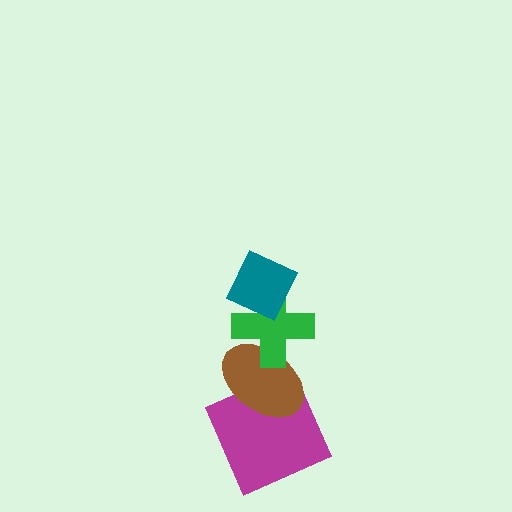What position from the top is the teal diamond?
The teal diamond is 1st from the top.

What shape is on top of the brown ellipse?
The green cross is on top of the brown ellipse.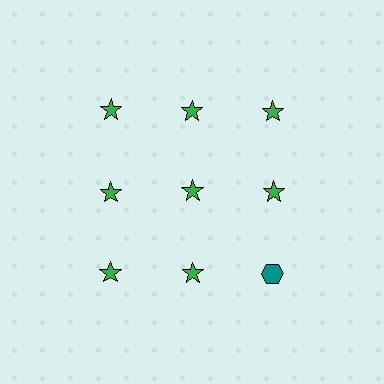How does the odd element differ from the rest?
It differs in both color (teal instead of green) and shape (hexagon instead of star).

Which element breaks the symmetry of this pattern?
The teal hexagon in the third row, center column breaks the symmetry. All other shapes are green stars.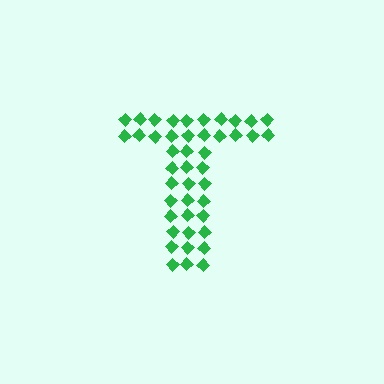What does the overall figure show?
The overall figure shows the letter T.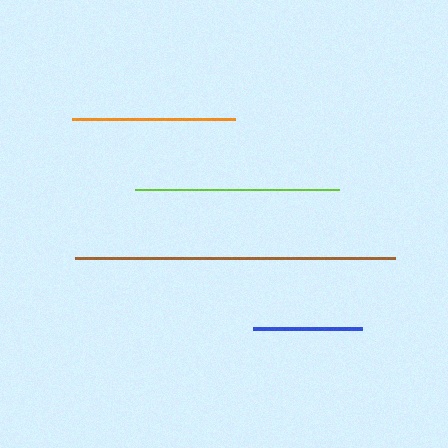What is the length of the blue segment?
The blue segment is approximately 108 pixels long.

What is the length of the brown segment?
The brown segment is approximately 319 pixels long.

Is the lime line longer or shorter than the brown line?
The brown line is longer than the lime line.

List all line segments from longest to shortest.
From longest to shortest: brown, lime, orange, blue.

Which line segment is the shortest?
The blue line is the shortest at approximately 108 pixels.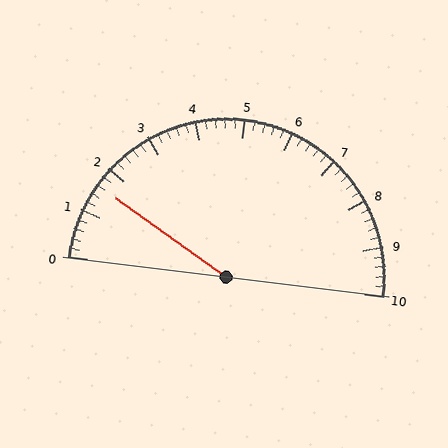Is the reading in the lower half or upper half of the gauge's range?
The reading is in the lower half of the range (0 to 10).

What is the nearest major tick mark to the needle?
The nearest major tick mark is 2.